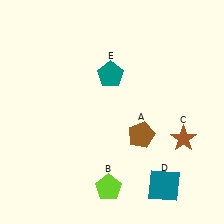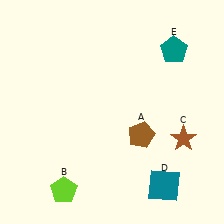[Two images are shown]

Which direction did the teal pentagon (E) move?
The teal pentagon (E) moved right.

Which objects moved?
The objects that moved are: the lime pentagon (B), the teal pentagon (E).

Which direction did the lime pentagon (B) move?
The lime pentagon (B) moved left.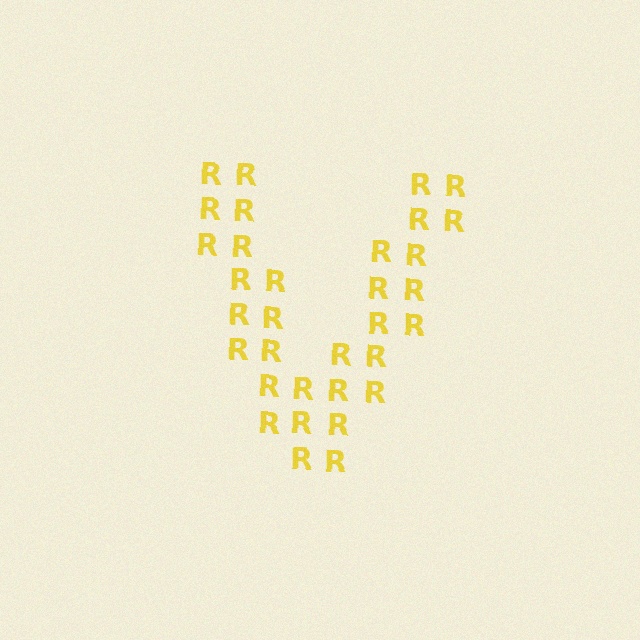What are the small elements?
The small elements are letter R's.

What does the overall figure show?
The overall figure shows the letter V.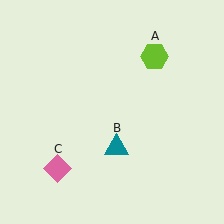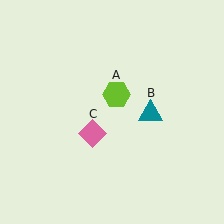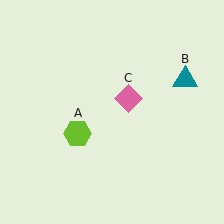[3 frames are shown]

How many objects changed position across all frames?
3 objects changed position: lime hexagon (object A), teal triangle (object B), pink diamond (object C).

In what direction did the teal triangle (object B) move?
The teal triangle (object B) moved up and to the right.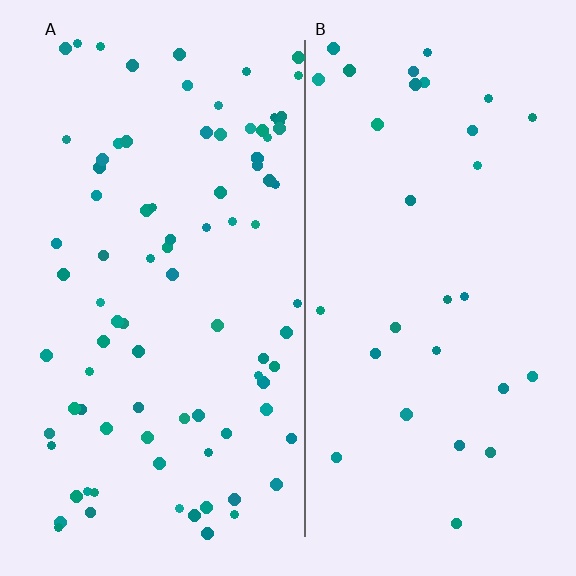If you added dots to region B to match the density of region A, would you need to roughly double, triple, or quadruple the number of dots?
Approximately triple.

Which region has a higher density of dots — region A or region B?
A (the left).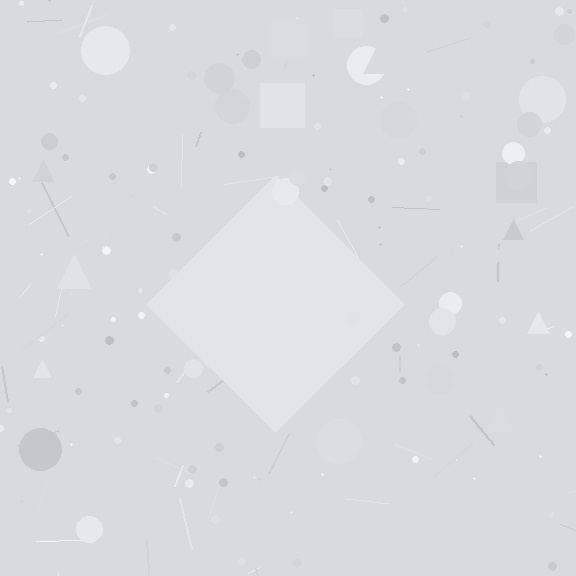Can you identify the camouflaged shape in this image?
The camouflaged shape is a diamond.